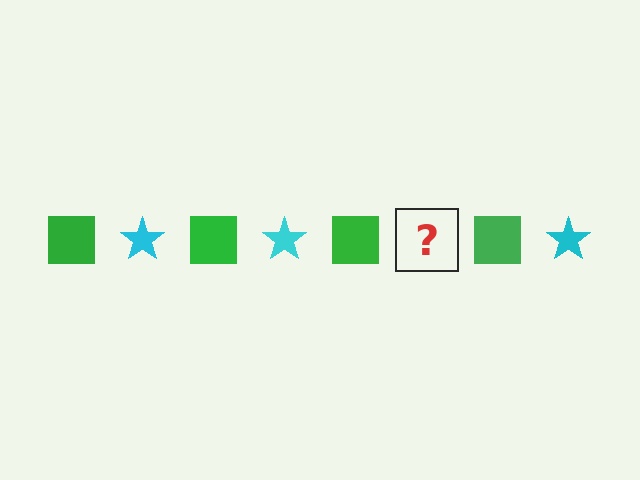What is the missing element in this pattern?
The missing element is a cyan star.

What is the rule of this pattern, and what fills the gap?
The rule is that the pattern alternates between green square and cyan star. The gap should be filled with a cyan star.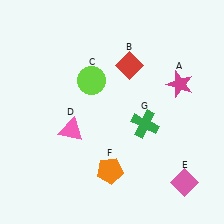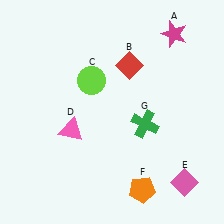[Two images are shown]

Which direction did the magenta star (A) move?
The magenta star (A) moved up.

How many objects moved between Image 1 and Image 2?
2 objects moved between the two images.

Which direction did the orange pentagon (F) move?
The orange pentagon (F) moved right.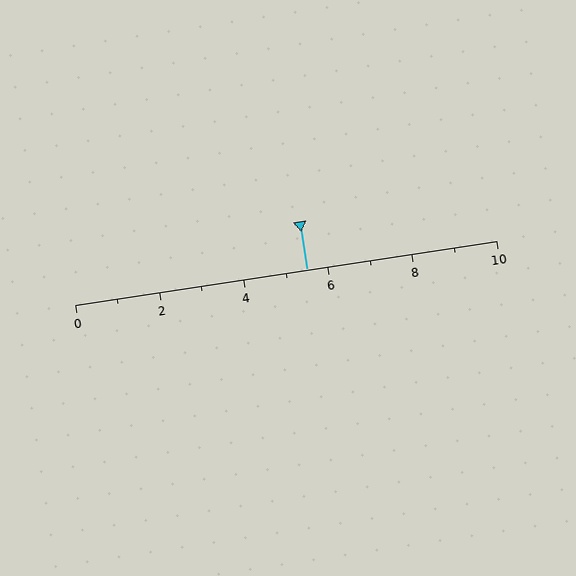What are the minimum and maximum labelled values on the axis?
The axis runs from 0 to 10.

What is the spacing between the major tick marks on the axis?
The major ticks are spaced 2 apart.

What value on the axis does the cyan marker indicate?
The marker indicates approximately 5.5.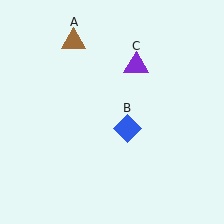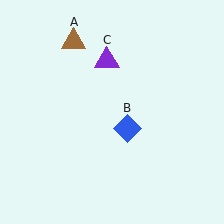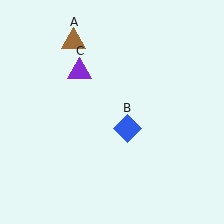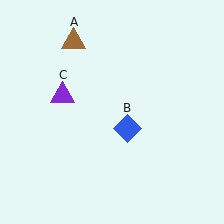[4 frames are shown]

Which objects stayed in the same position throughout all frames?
Brown triangle (object A) and blue diamond (object B) remained stationary.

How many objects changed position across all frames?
1 object changed position: purple triangle (object C).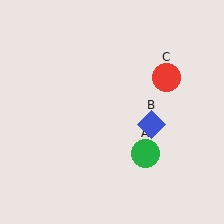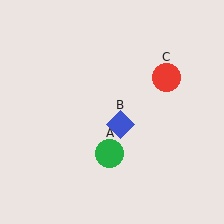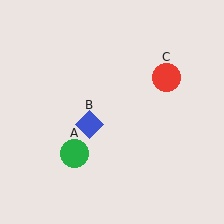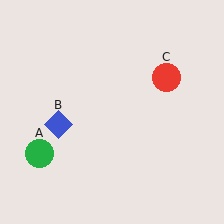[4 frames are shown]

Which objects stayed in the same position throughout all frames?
Red circle (object C) remained stationary.